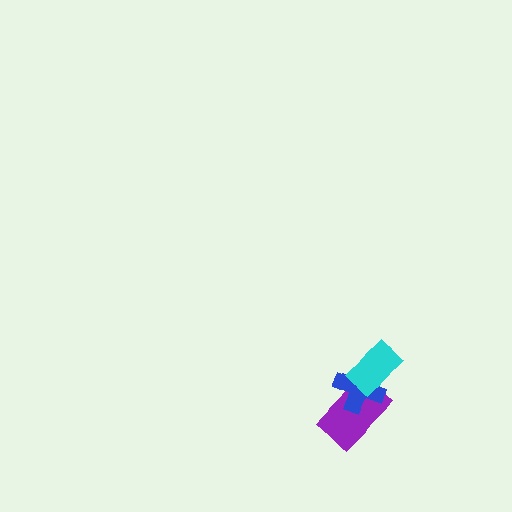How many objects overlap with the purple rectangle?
2 objects overlap with the purple rectangle.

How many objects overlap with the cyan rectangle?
2 objects overlap with the cyan rectangle.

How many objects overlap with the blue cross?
2 objects overlap with the blue cross.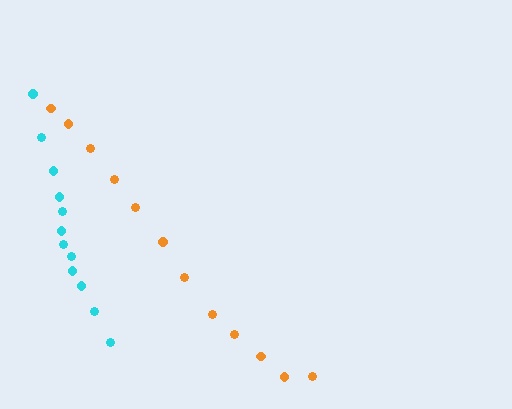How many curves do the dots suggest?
There are 2 distinct paths.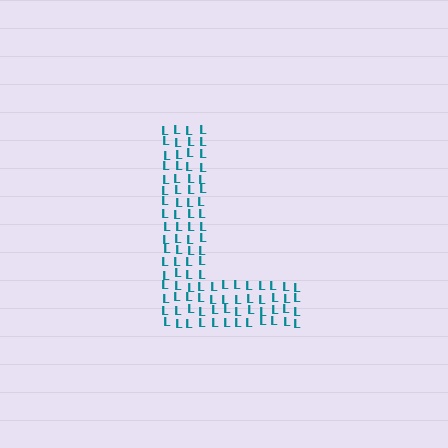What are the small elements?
The small elements are letter L's.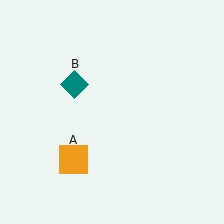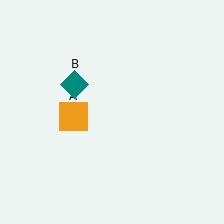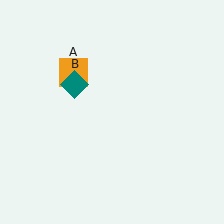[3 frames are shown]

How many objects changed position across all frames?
1 object changed position: orange square (object A).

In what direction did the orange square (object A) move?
The orange square (object A) moved up.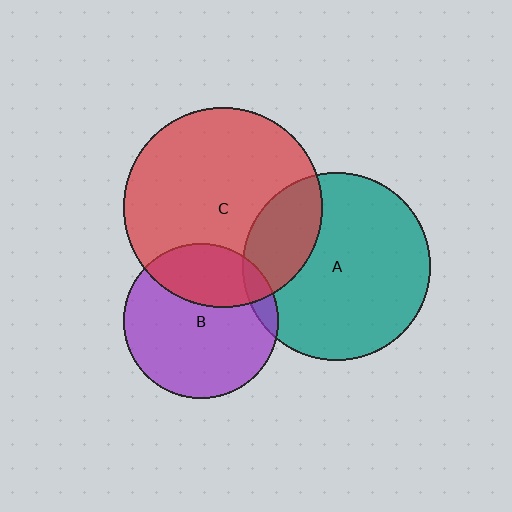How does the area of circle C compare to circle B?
Approximately 1.7 times.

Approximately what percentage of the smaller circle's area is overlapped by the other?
Approximately 30%.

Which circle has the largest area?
Circle C (red).